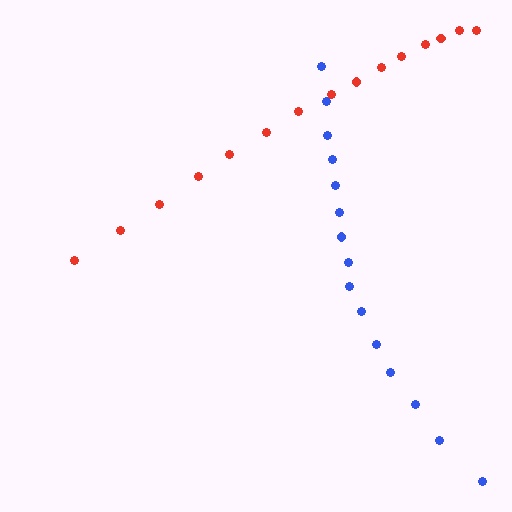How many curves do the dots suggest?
There are 2 distinct paths.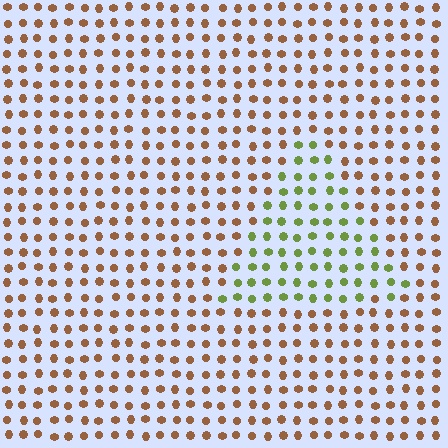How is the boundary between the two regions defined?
The boundary is defined purely by a slight shift in hue (about 65 degrees). Spacing, size, and orientation are identical on both sides.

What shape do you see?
I see a triangle.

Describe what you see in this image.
The image is filled with small brown elements in a uniform arrangement. A triangle-shaped region is visible where the elements are tinted to a slightly different hue, forming a subtle color boundary.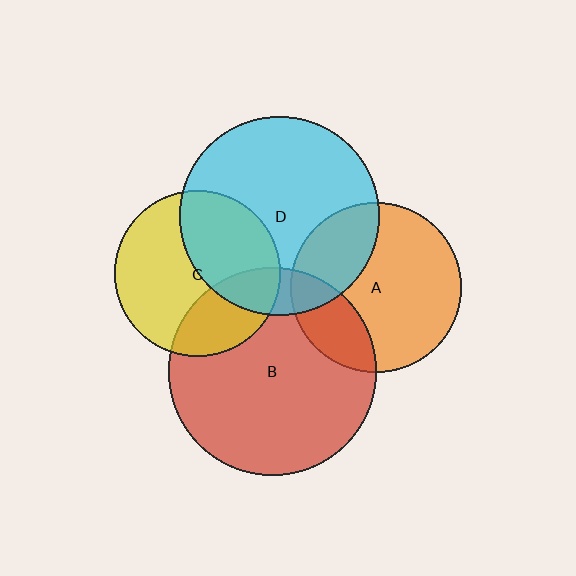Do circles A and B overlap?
Yes.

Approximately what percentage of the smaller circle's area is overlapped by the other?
Approximately 25%.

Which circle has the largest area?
Circle B (red).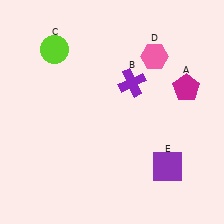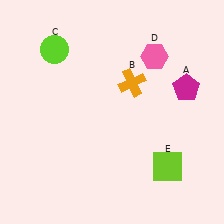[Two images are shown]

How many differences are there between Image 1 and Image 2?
There are 2 differences between the two images.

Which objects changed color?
B changed from purple to orange. E changed from purple to lime.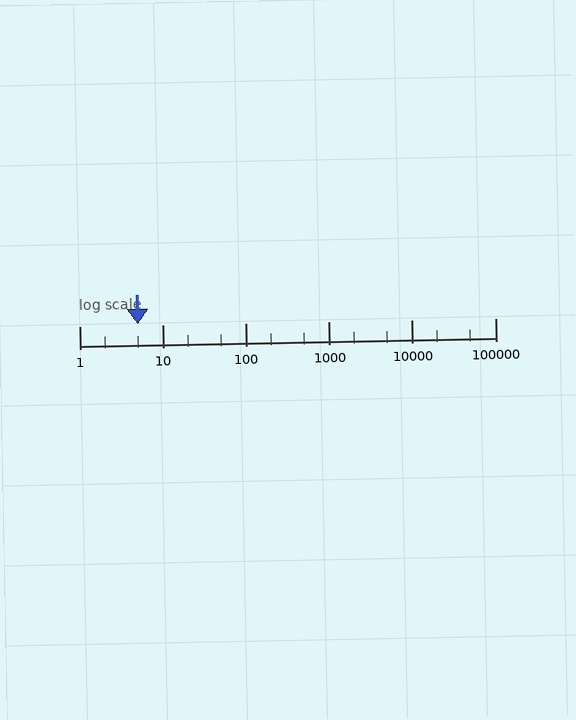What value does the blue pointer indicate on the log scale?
The pointer indicates approximately 5.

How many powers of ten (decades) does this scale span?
The scale spans 5 decades, from 1 to 100000.